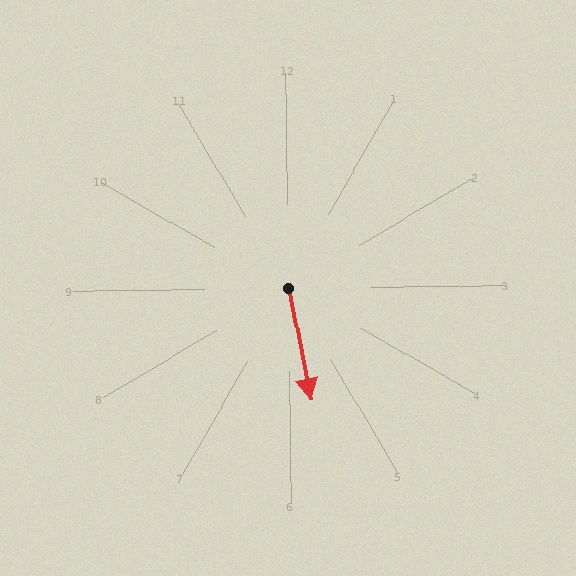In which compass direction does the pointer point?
South.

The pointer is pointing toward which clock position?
Roughly 6 o'clock.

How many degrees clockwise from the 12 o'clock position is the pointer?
Approximately 169 degrees.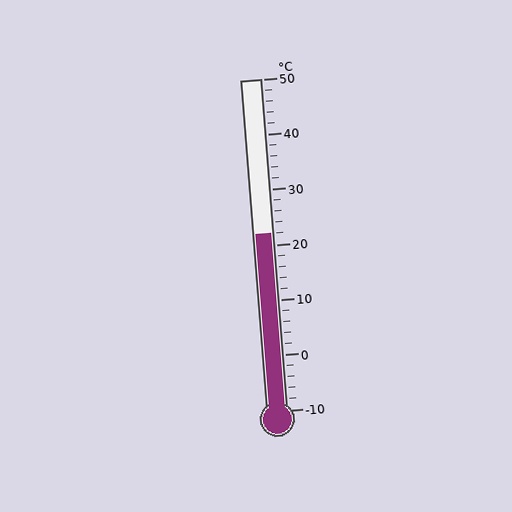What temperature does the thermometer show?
The thermometer shows approximately 22°C.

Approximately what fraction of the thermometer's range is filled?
The thermometer is filled to approximately 55% of its range.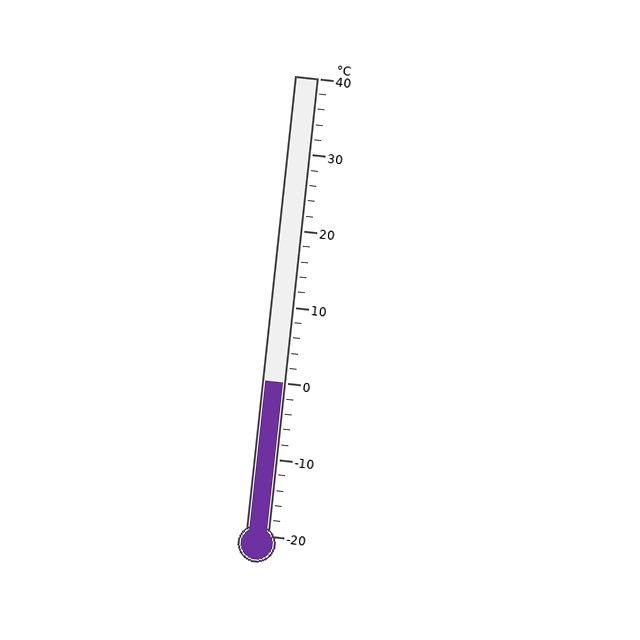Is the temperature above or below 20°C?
The temperature is below 20°C.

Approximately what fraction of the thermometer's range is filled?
The thermometer is filled to approximately 35% of its range.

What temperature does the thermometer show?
The thermometer shows approximately 0°C.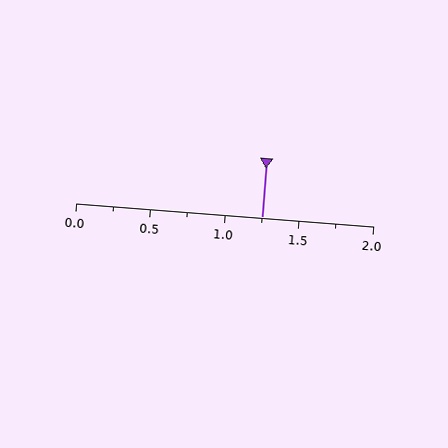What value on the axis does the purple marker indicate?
The marker indicates approximately 1.25.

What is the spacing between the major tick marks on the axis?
The major ticks are spaced 0.5 apart.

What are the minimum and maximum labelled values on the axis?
The axis runs from 0.0 to 2.0.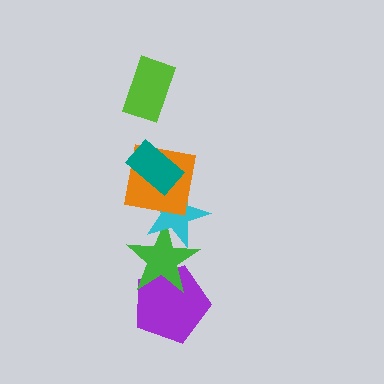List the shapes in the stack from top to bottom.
From top to bottom: the lime rectangle, the teal rectangle, the orange square, the cyan star, the green star, the purple pentagon.